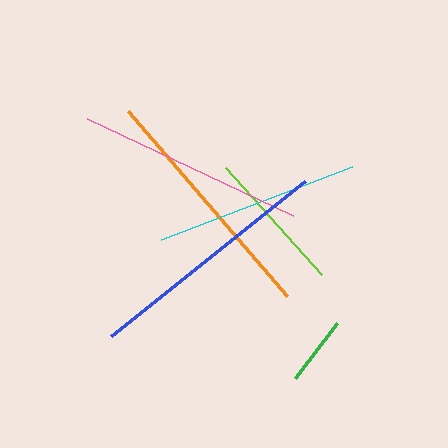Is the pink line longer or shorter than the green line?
The pink line is longer than the green line.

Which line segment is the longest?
The blue line is the longest at approximately 248 pixels.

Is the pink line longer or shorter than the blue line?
The blue line is longer than the pink line.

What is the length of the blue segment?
The blue segment is approximately 248 pixels long.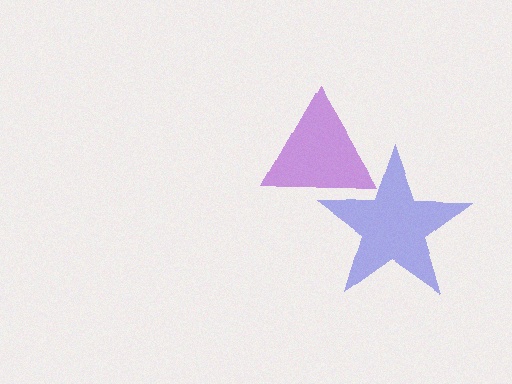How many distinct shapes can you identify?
There are 2 distinct shapes: a blue star, a purple triangle.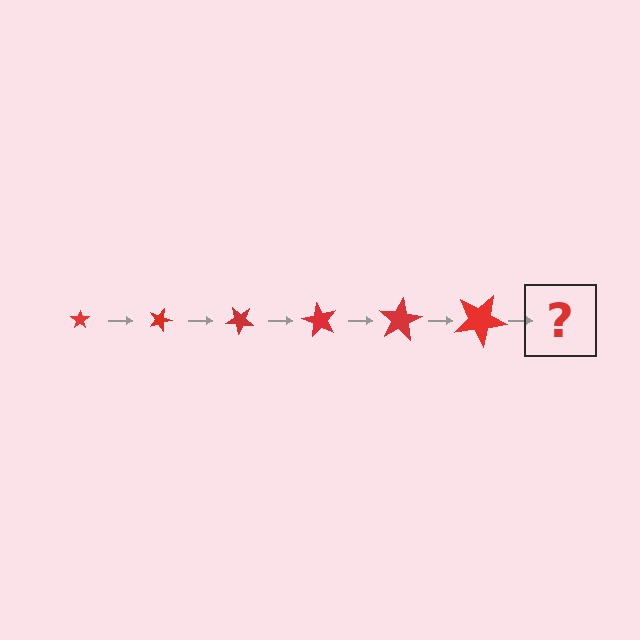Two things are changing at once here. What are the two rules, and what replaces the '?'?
The two rules are that the star grows larger each step and it rotates 20 degrees each step. The '?' should be a star, larger than the previous one and rotated 120 degrees from the start.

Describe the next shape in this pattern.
It should be a star, larger than the previous one and rotated 120 degrees from the start.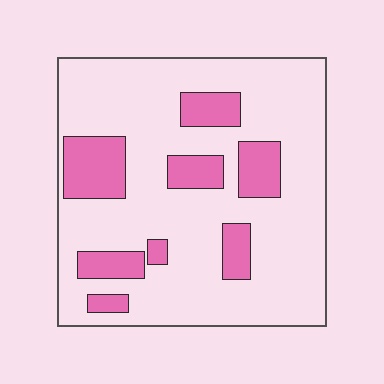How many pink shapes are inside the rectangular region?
8.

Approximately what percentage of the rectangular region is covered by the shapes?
Approximately 20%.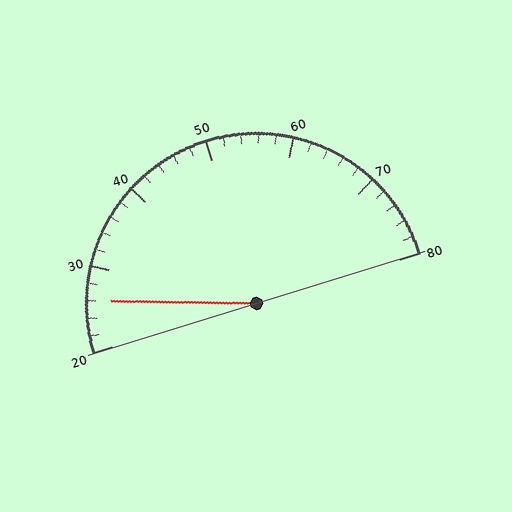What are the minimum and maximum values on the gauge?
The gauge ranges from 20 to 80.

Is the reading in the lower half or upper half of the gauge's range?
The reading is in the lower half of the range (20 to 80).